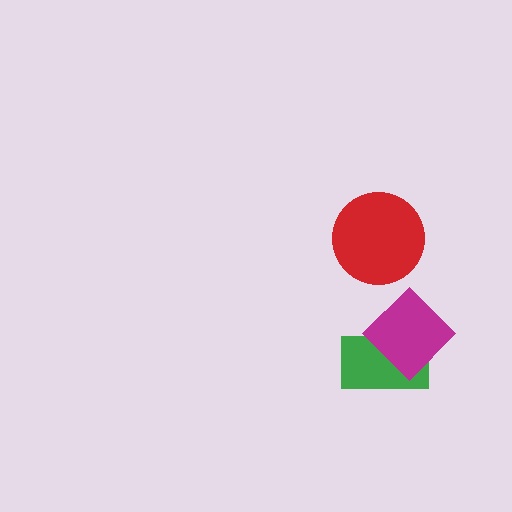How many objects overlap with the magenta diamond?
1 object overlaps with the magenta diamond.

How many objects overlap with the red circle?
0 objects overlap with the red circle.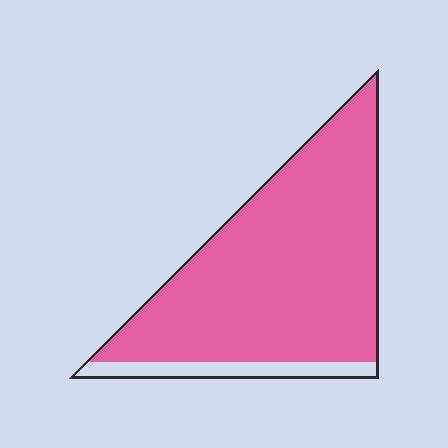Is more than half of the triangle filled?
Yes.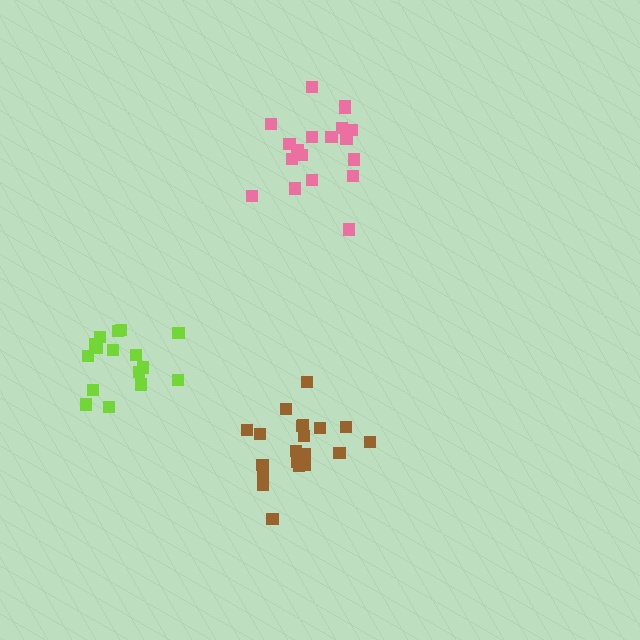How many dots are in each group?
Group 1: 20 dots, Group 2: 20 dots, Group 3: 16 dots (56 total).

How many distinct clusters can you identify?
There are 3 distinct clusters.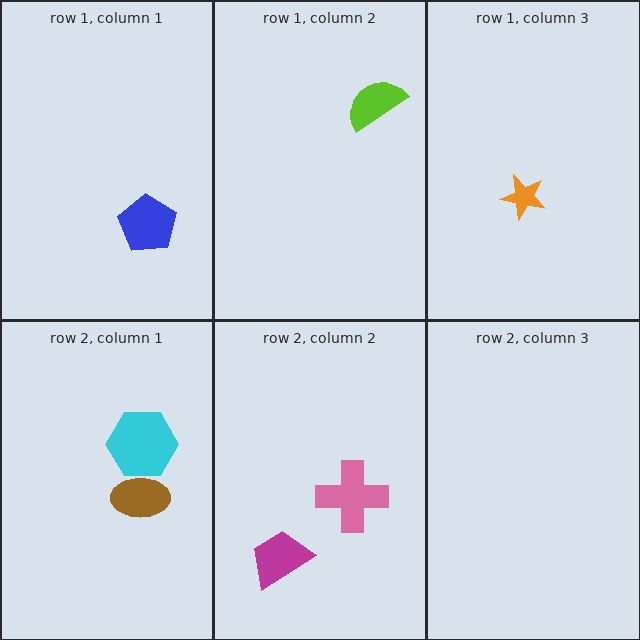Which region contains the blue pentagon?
The row 1, column 1 region.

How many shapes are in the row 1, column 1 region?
1.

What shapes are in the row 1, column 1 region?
The blue pentagon.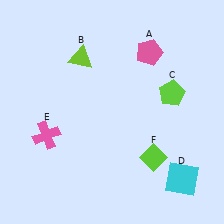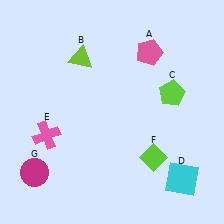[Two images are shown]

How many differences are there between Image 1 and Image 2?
There is 1 difference between the two images.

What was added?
A magenta circle (G) was added in Image 2.